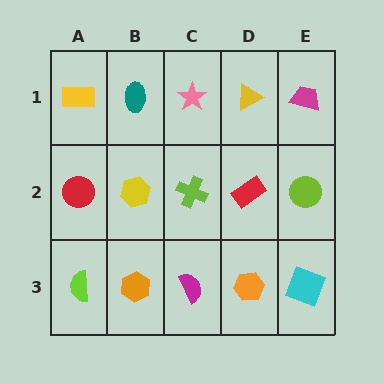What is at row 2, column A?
A red circle.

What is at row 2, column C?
A lime cross.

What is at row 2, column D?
A red rectangle.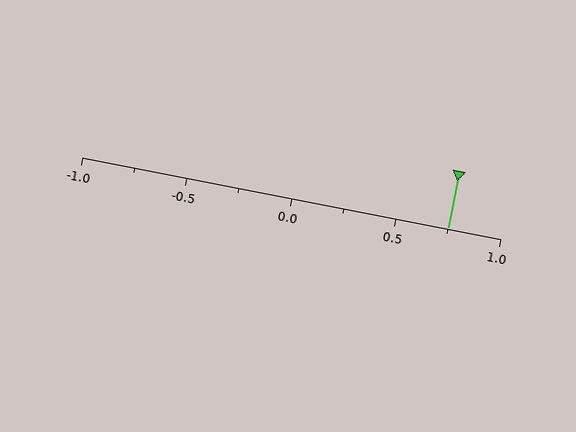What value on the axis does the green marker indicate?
The marker indicates approximately 0.75.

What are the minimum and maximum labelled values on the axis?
The axis runs from -1.0 to 1.0.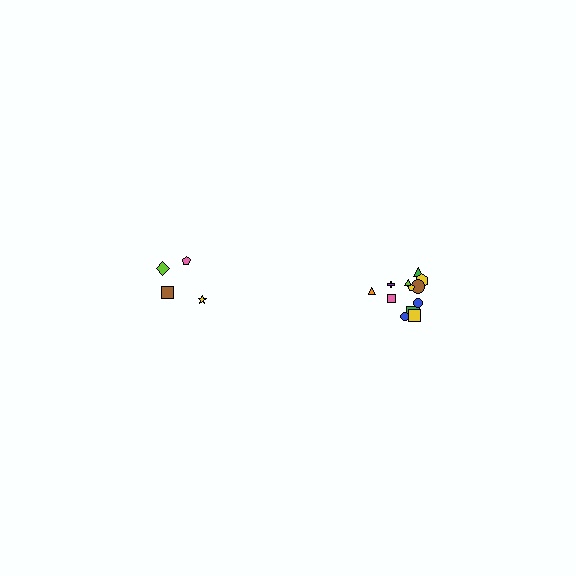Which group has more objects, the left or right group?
The right group.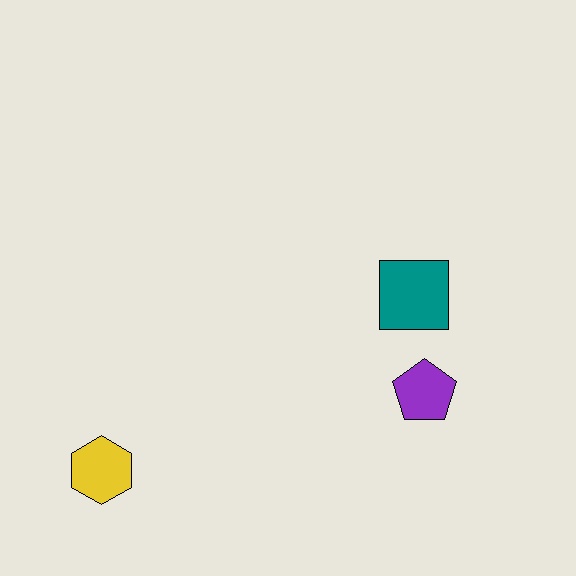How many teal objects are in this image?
There is 1 teal object.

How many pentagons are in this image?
There is 1 pentagon.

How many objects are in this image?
There are 3 objects.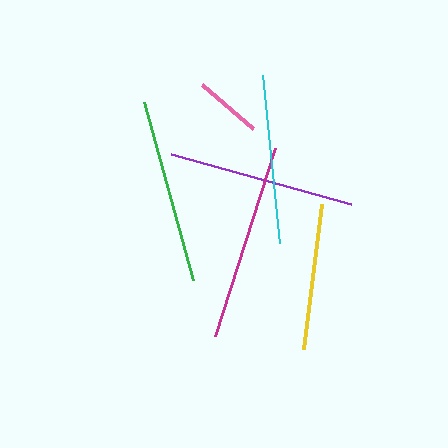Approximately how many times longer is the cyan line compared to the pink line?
The cyan line is approximately 2.5 times the length of the pink line.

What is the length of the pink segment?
The pink segment is approximately 67 pixels long.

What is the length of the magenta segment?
The magenta segment is approximately 197 pixels long.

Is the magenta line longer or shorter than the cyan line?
The magenta line is longer than the cyan line.